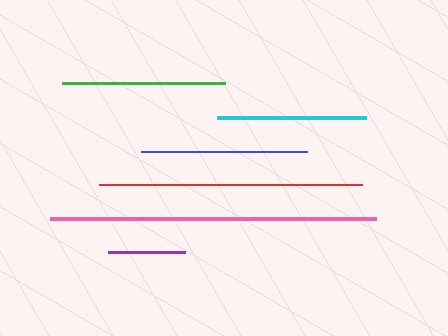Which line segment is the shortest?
The purple line is the shortest at approximately 76 pixels.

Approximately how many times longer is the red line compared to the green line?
The red line is approximately 1.6 times the length of the green line.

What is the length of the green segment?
The green segment is approximately 163 pixels long.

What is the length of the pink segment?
The pink segment is approximately 326 pixels long.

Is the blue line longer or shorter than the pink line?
The pink line is longer than the blue line.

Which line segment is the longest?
The pink line is the longest at approximately 326 pixels.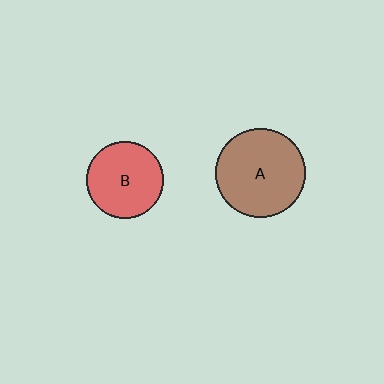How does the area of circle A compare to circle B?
Approximately 1.3 times.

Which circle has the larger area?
Circle A (brown).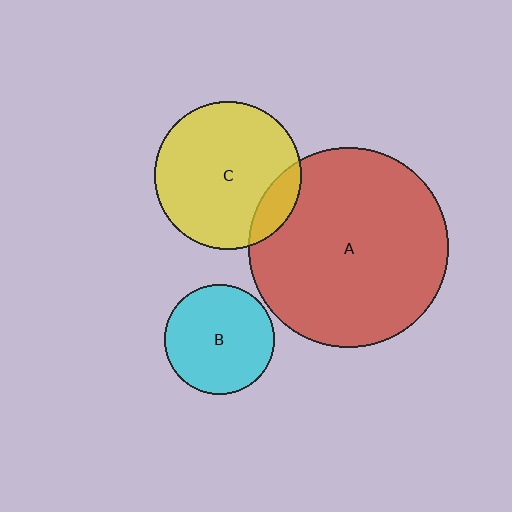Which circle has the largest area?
Circle A (red).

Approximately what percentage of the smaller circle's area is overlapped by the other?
Approximately 15%.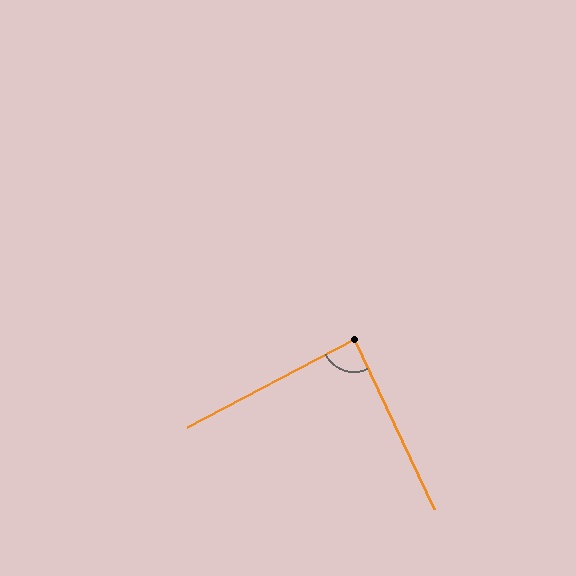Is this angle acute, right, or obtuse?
It is approximately a right angle.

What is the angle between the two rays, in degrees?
Approximately 88 degrees.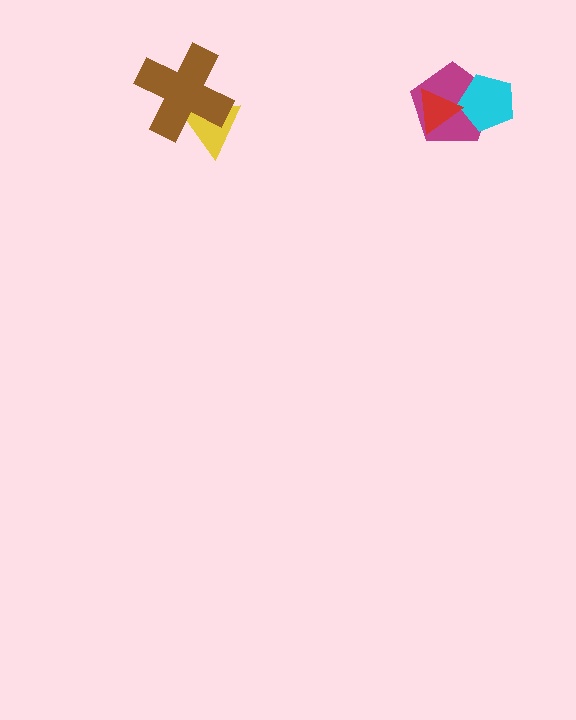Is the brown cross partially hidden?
No, no other shape covers it.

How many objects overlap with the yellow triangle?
1 object overlaps with the yellow triangle.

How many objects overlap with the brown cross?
1 object overlaps with the brown cross.